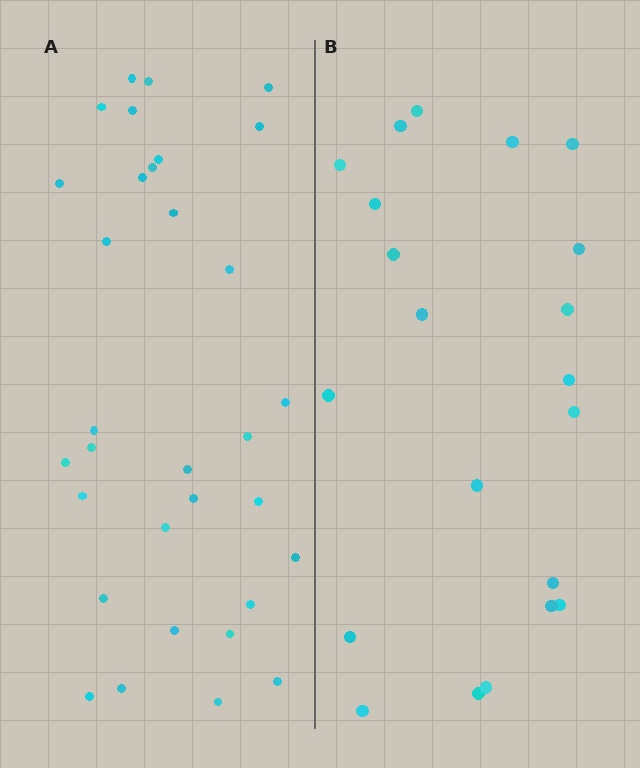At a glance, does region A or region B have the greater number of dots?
Region A (the left region) has more dots.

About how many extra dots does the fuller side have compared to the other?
Region A has roughly 12 or so more dots than region B.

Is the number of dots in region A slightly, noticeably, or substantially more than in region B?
Region A has substantially more. The ratio is roughly 1.5 to 1.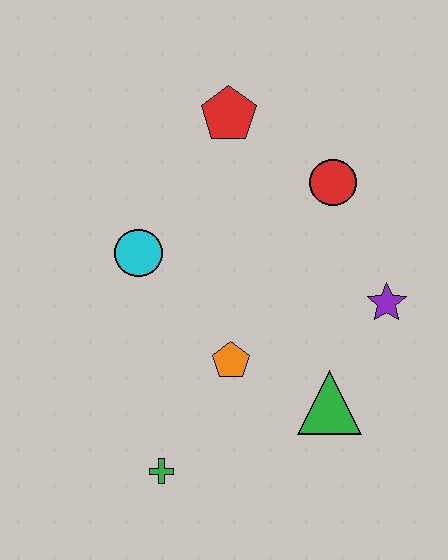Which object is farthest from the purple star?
The green cross is farthest from the purple star.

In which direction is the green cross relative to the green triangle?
The green cross is to the left of the green triangle.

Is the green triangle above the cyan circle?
No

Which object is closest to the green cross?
The orange pentagon is closest to the green cross.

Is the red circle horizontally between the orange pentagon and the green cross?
No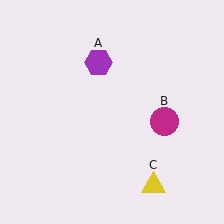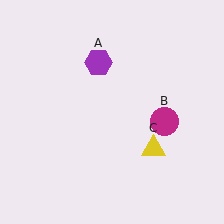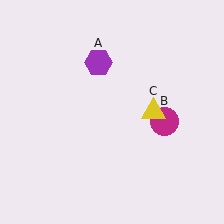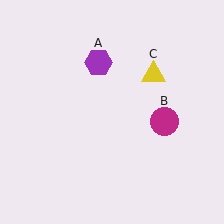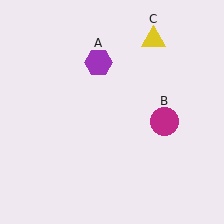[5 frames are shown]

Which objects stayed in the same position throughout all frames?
Purple hexagon (object A) and magenta circle (object B) remained stationary.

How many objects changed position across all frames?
1 object changed position: yellow triangle (object C).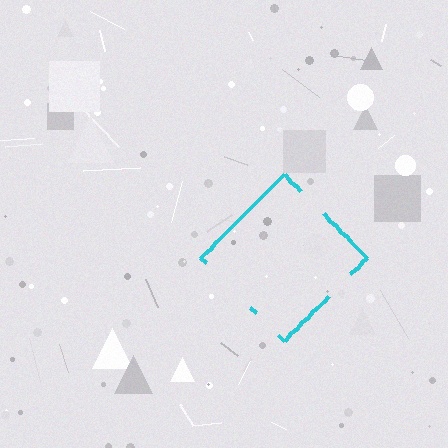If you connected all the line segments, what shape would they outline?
They would outline a diamond.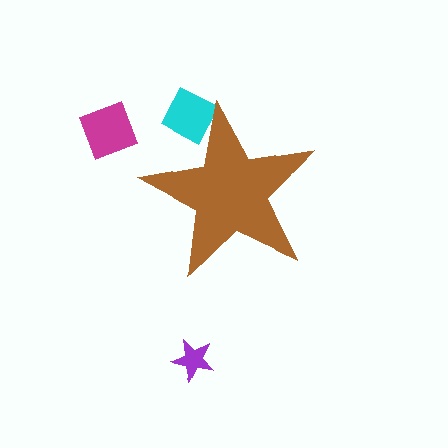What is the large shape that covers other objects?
A brown star.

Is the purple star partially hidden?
No, the purple star is fully visible.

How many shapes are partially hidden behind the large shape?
1 shape is partially hidden.